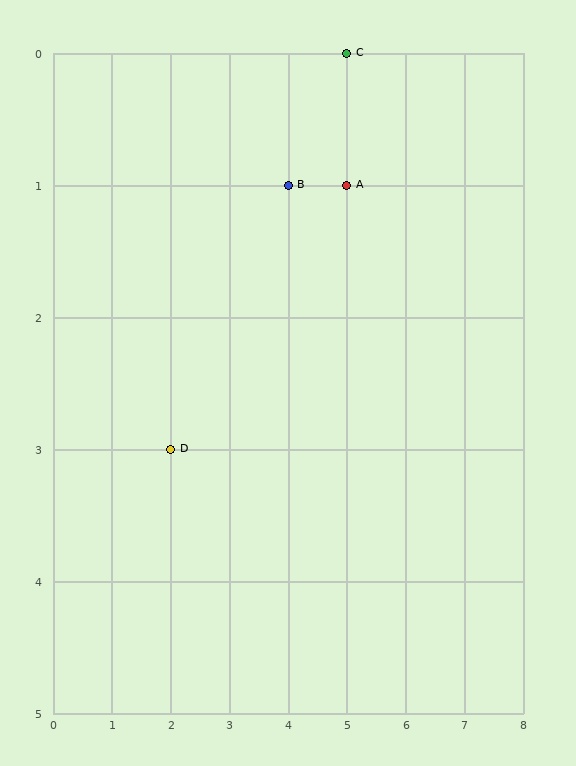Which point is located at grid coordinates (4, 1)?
Point B is at (4, 1).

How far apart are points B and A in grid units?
Points B and A are 1 column apart.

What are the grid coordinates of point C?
Point C is at grid coordinates (5, 0).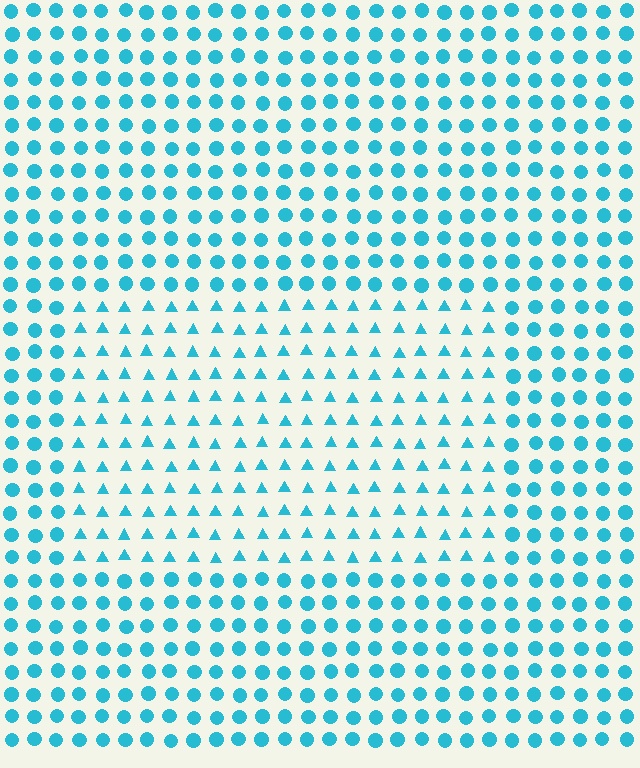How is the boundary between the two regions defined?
The boundary is defined by a change in element shape: triangles inside vs. circles outside. All elements share the same color and spacing.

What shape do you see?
I see a rectangle.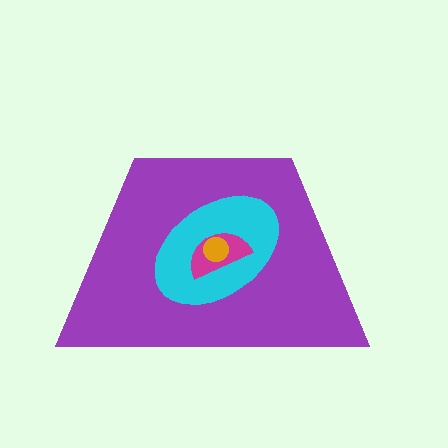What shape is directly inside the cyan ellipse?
The magenta semicircle.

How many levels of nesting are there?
4.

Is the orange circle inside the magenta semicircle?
Yes.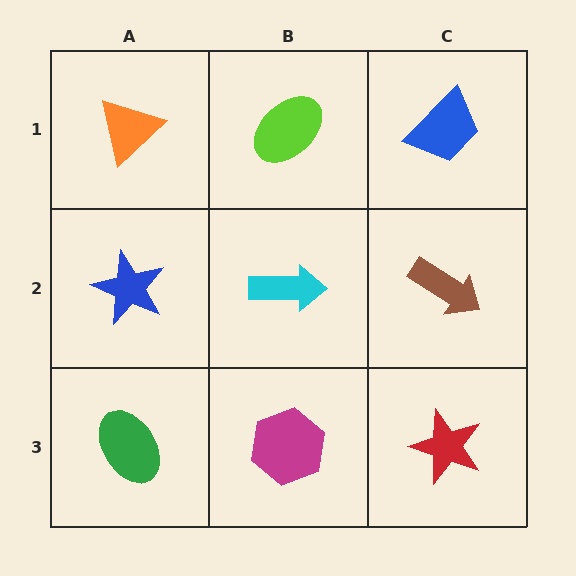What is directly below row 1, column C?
A brown arrow.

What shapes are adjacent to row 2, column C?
A blue trapezoid (row 1, column C), a red star (row 3, column C), a cyan arrow (row 2, column B).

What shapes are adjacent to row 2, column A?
An orange triangle (row 1, column A), a green ellipse (row 3, column A), a cyan arrow (row 2, column B).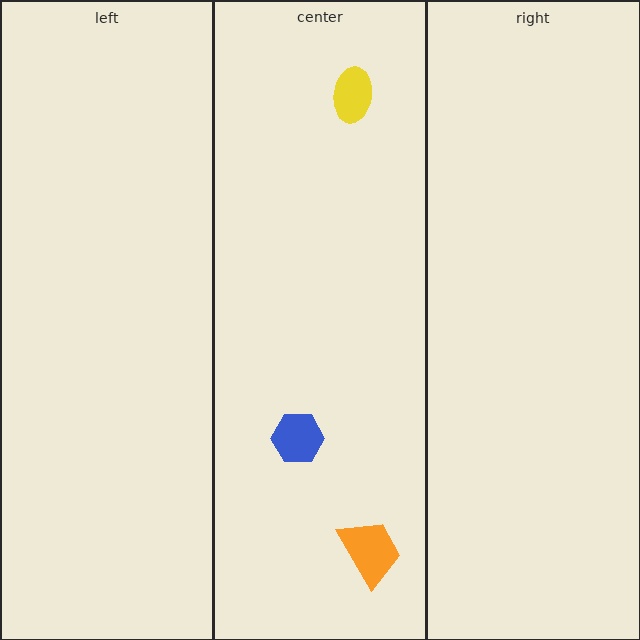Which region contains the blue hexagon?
The center region.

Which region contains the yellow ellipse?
The center region.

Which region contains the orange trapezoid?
The center region.